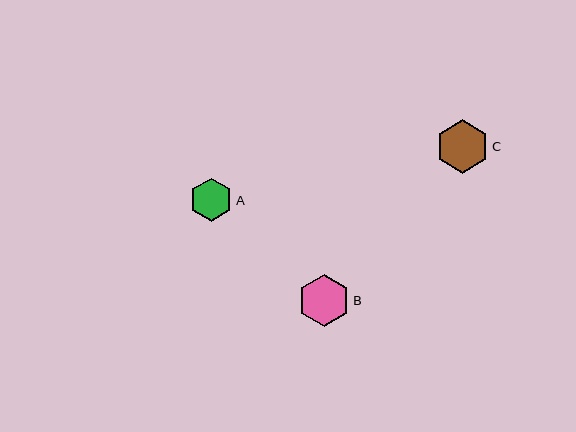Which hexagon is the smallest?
Hexagon A is the smallest with a size of approximately 43 pixels.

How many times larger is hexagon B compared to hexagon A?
Hexagon B is approximately 1.2 times the size of hexagon A.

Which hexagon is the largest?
Hexagon C is the largest with a size of approximately 53 pixels.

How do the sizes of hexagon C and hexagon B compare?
Hexagon C and hexagon B are approximately the same size.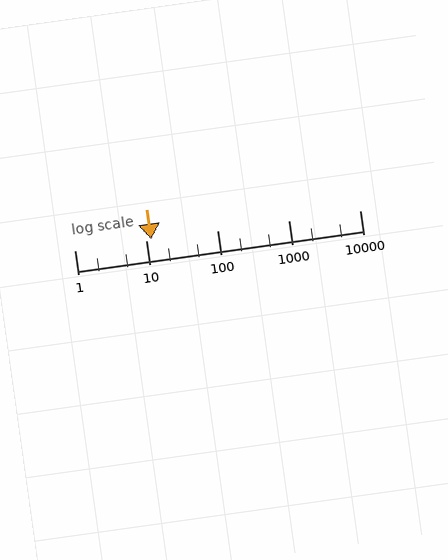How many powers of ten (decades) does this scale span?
The scale spans 4 decades, from 1 to 10000.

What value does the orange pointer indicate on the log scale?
The pointer indicates approximately 12.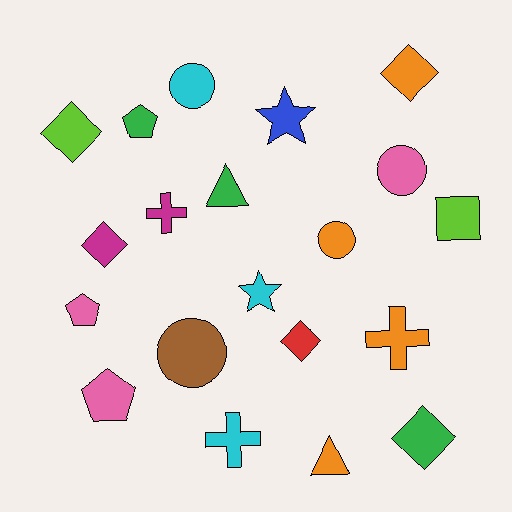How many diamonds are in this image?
There are 5 diamonds.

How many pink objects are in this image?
There are 3 pink objects.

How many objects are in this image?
There are 20 objects.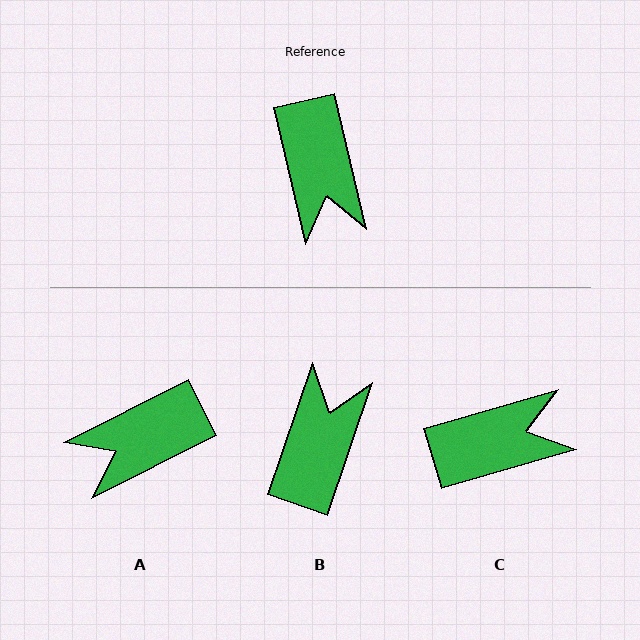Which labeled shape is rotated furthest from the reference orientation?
B, about 148 degrees away.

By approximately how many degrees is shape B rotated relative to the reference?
Approximately 148 degrees counter-clockwise.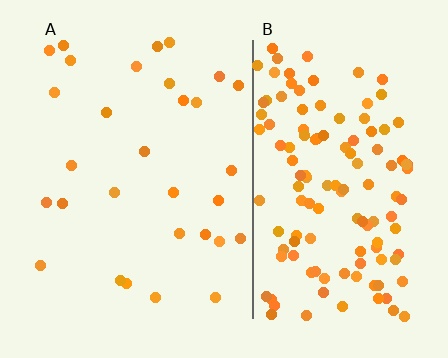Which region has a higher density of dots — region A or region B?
B (the right).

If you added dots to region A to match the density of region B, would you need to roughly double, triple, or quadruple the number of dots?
Approximately quadruple.